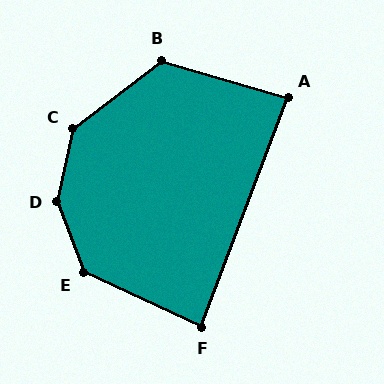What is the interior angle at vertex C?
Approximately 139 degrees (obtuse).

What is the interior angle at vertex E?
Approximately 135 degrees (obtuse).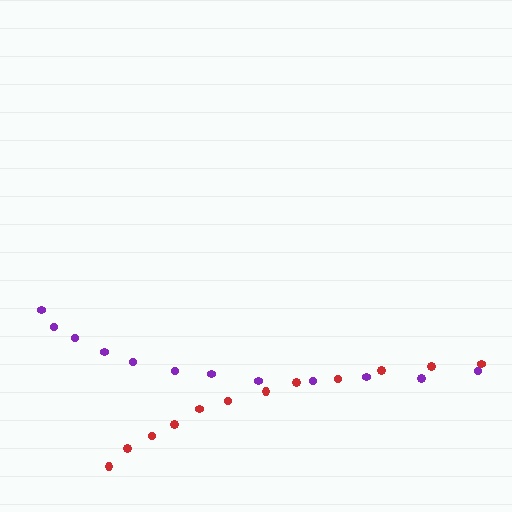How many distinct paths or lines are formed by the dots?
There are 2 distinct paths.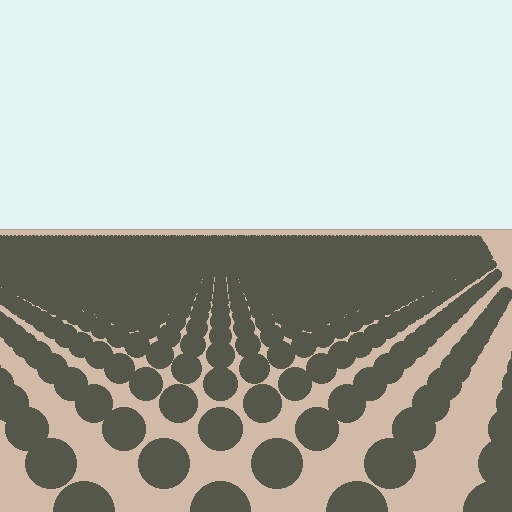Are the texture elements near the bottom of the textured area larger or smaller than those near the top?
Larger. Near the bottom, elements are closer to the viewer and appear at a bigger on-screen size.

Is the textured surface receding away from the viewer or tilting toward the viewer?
The surface is receding away from the viewer. Texture elements get smaller and denser toward the top.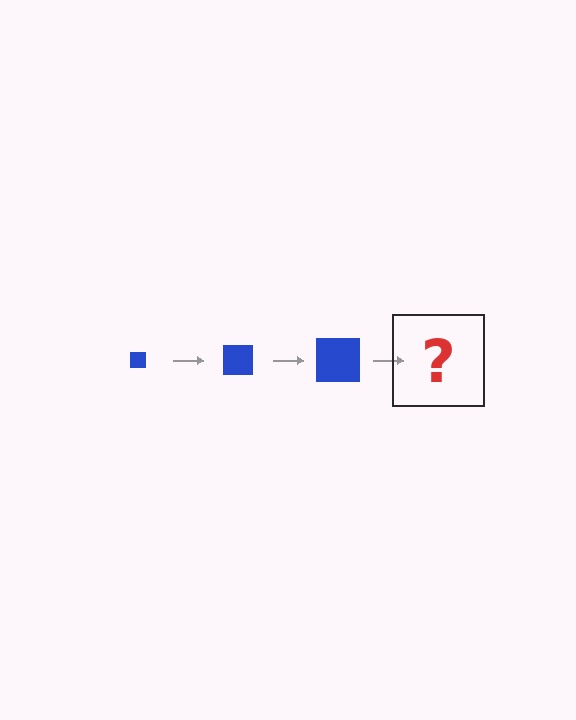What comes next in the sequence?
The next element should be a blue square, larger than the previous one.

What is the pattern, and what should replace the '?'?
The pattern is that the square gets progressively larger each step. The '?' should be a blue square, larger than the previous one.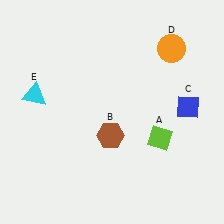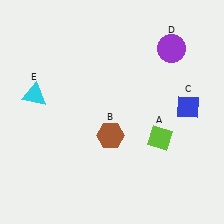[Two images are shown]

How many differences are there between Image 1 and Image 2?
There is 1 difference between the two images.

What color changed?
The circle (D) changed from orange in Image 1 to purple in Image 2.